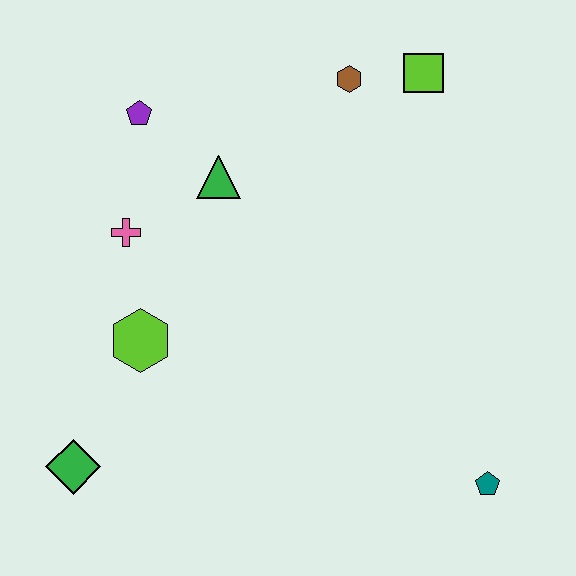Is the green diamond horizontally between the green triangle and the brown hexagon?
No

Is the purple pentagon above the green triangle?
Yes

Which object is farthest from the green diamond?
The lime square is farthest from the green diamond.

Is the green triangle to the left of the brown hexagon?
Yes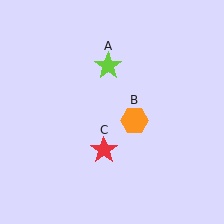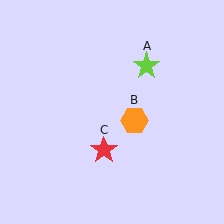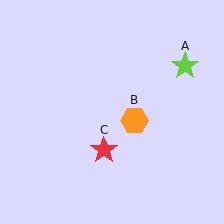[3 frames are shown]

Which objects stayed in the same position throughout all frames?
Orange hexagon (object B) and red star (object C) remained stationary.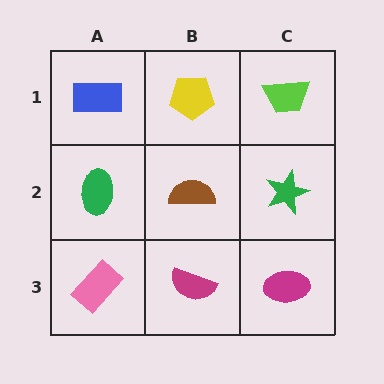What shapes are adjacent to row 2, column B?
A yellow pentagon (row 1, column B), a magenta semicircle (row 3, column B), a green ellipse (row 2, column A), a green star (row 2, column C).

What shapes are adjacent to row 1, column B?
A brown semicircle (row 2, column B), a blue rectangle (row 1, column A), a lime trapezoid (row 1, column C).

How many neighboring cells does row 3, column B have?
3.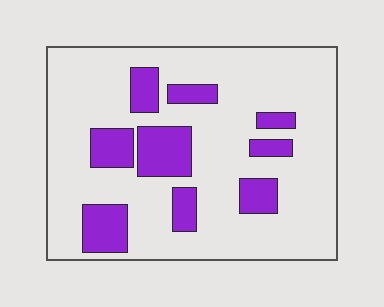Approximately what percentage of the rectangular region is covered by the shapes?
Approximately 20%.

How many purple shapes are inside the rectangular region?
9.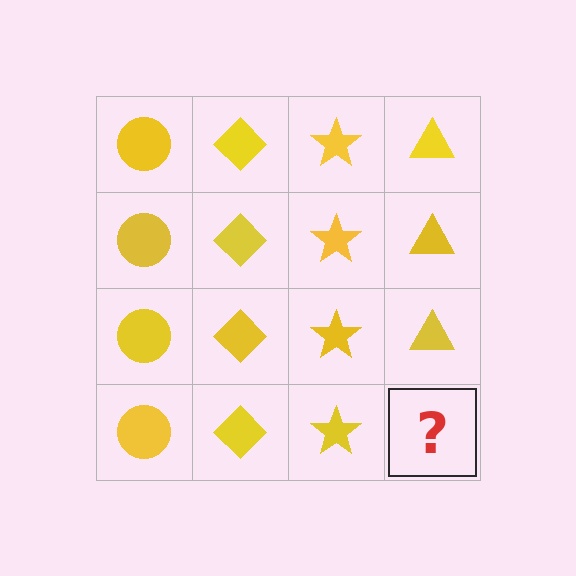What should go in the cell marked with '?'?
The missing cell should contain a yellow triangle.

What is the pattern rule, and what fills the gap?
The rule is that each column has a consistent shape. The gap should be filled with a yellow triangle.